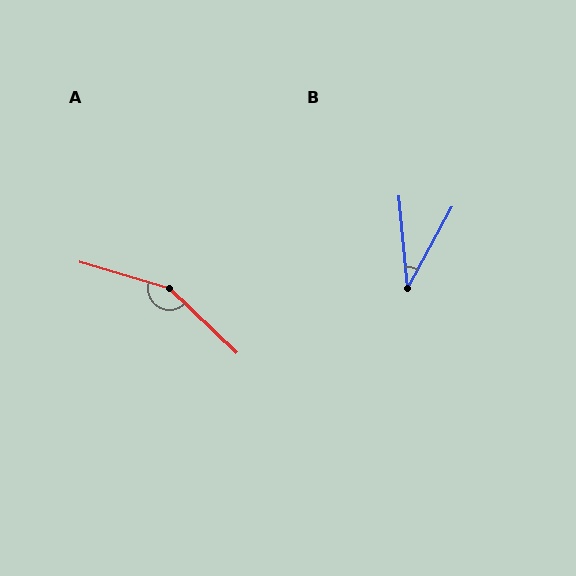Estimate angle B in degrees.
Approximately 34 degrees.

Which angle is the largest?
A, at approximately 153 degrees.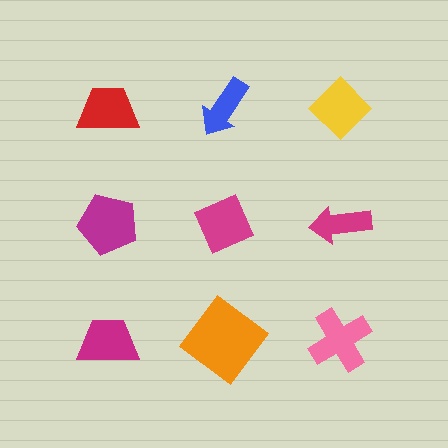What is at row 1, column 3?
A yellow diamond.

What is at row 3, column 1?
A magenta trapezoid.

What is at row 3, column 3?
A pink cross.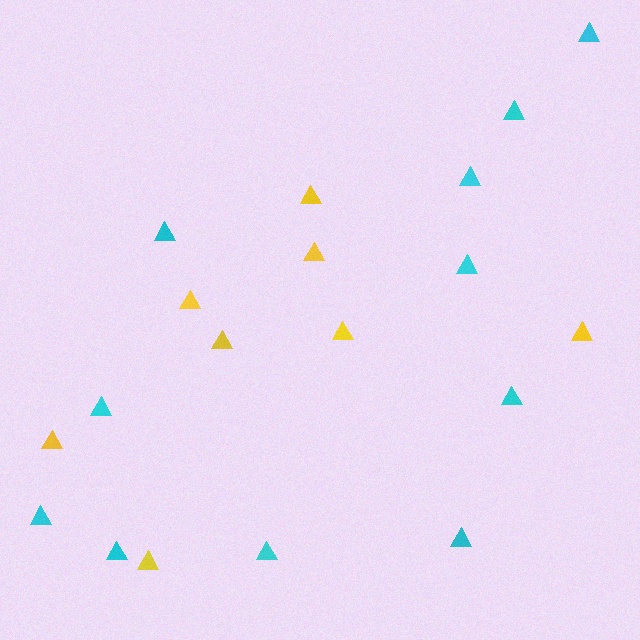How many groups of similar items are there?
There are 2 groups: one group of cyan triangles (11) and one group of yellow triangles (8).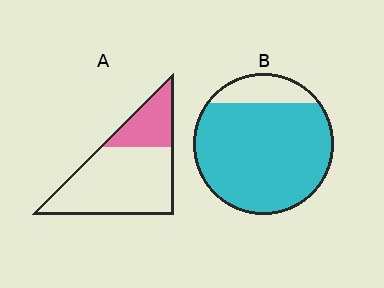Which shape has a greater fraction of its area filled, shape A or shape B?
Shape B.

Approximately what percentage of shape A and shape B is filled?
A is approximately 25% and B is approximately 85%.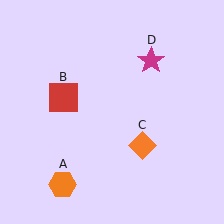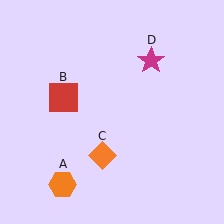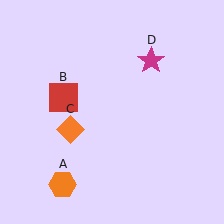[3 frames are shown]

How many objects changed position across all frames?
1 object changed position: orange diamond (object C).